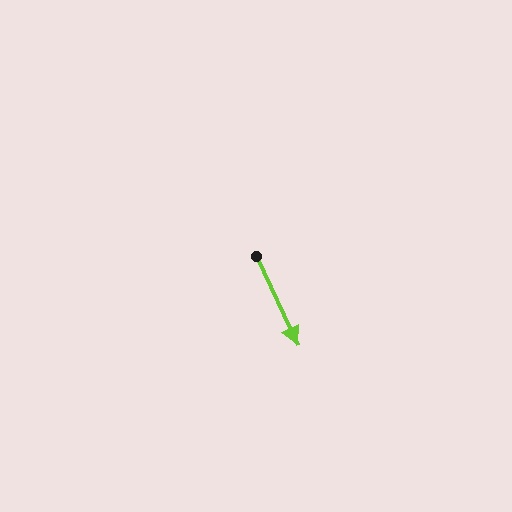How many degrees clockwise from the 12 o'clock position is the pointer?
Approximately 155 degrees.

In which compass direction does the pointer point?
Southeast.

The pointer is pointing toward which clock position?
Roughly 5 o'clock.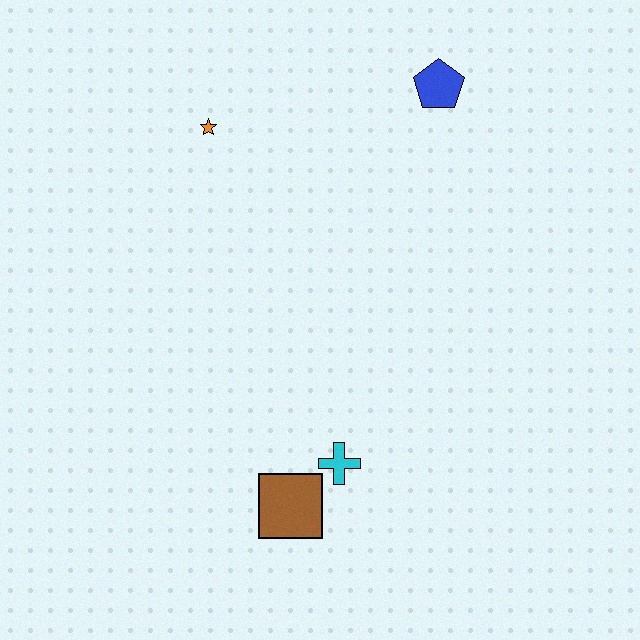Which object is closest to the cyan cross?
The brown square is closest to the cyan cross.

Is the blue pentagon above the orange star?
Yes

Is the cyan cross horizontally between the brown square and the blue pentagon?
Yes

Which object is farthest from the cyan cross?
The blue pentagon is farthest from the cyan cross.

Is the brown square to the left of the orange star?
No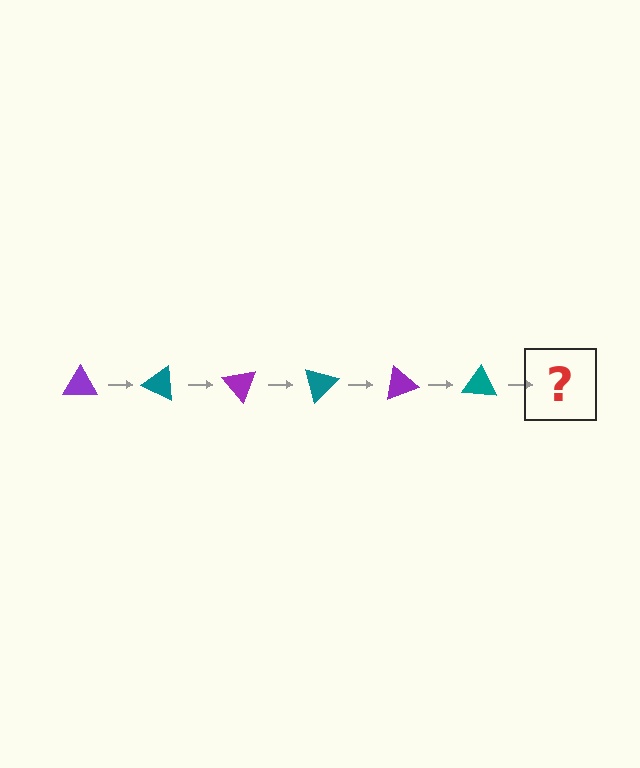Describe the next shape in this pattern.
It should be a purple triangle, rotated 150 degrees from the start.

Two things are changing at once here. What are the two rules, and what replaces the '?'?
The two rules are that it rotates 25 degrees each step and the color cycles through purple and teal. The '?' should be a purple triangle, rotated 150 degrees from the start.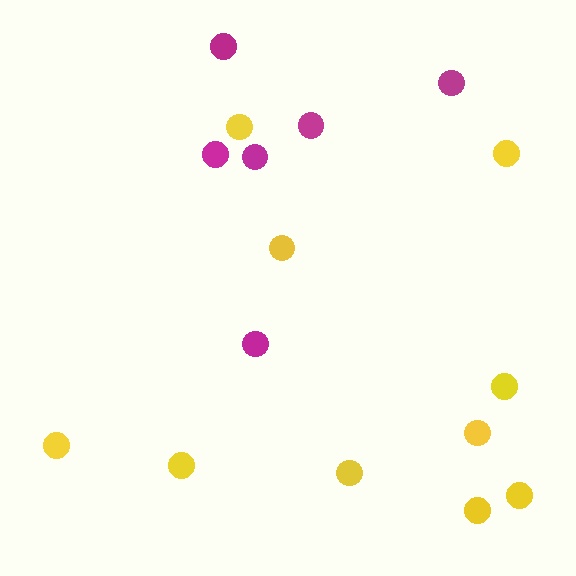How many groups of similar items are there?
There are 2 groups: one group of magenta circles (6) and one group of yellow circles (10).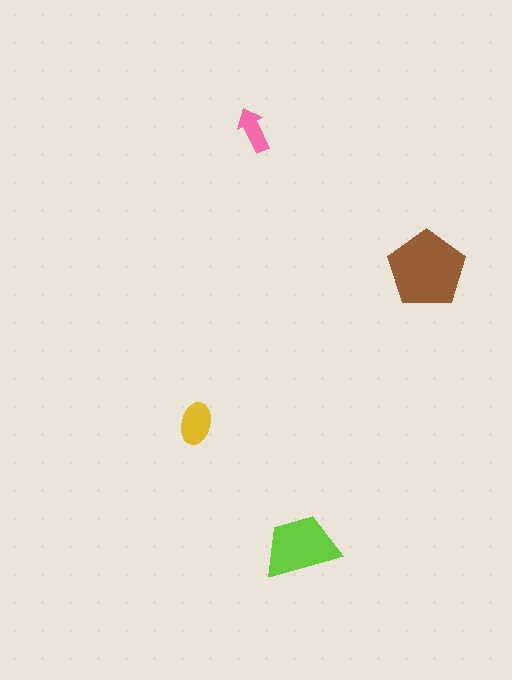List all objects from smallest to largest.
The pink arrow, the yellow ellipse, the lime trapezoid, the brown pentagon.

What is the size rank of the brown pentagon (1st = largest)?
1st.